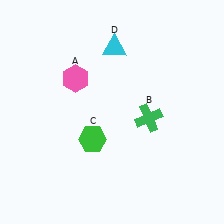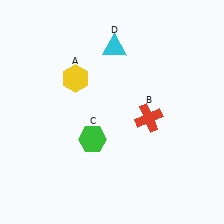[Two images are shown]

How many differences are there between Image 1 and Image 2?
There are 2 differences between the two images.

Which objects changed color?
A changed from pink to yellow. B changed from green to red.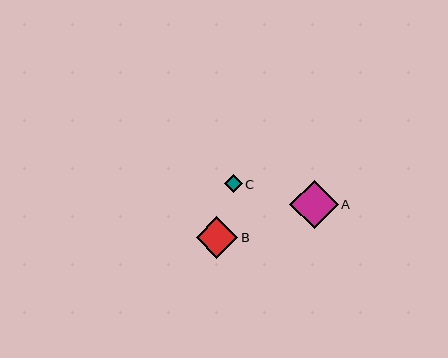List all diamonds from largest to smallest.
From largest to smallest: A, B, C.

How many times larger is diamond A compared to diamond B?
Diamond A is approximately 1.2 times the size of diamond B.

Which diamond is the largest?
Diamond A is the largest with a size of approximately 49 pixels.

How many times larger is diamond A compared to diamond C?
Diamond A is approximately 2.7 times the size of diamond C.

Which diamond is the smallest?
Diamond C is the smallest with a size of approximately 18 pixels.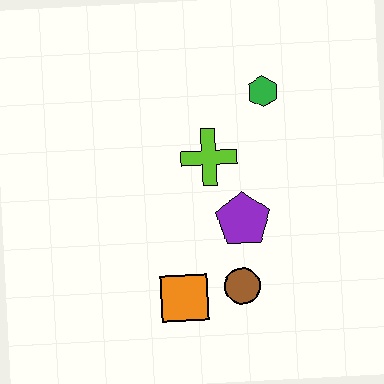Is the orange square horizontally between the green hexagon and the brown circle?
No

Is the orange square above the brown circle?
No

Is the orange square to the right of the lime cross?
No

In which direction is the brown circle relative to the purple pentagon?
The brown circle is below the purple pentagon.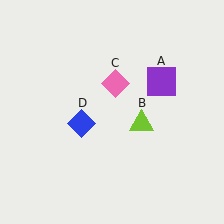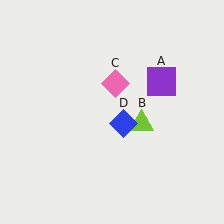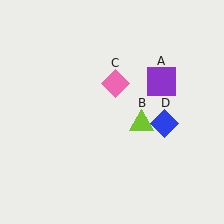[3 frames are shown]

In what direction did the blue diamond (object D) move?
The blue diamond (object D) moved right.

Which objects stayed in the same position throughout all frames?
Purple square (object A) and lime triangle (object B) and pink diamond (object C) remained stationary.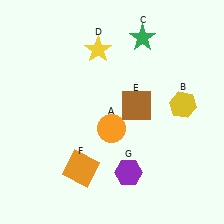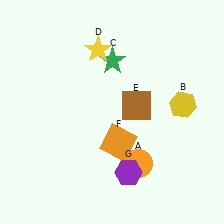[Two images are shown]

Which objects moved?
The objects that moved are: the orange circle (A), the green star (C), the orange square (F).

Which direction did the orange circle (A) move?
The orange circle (A) moved down.